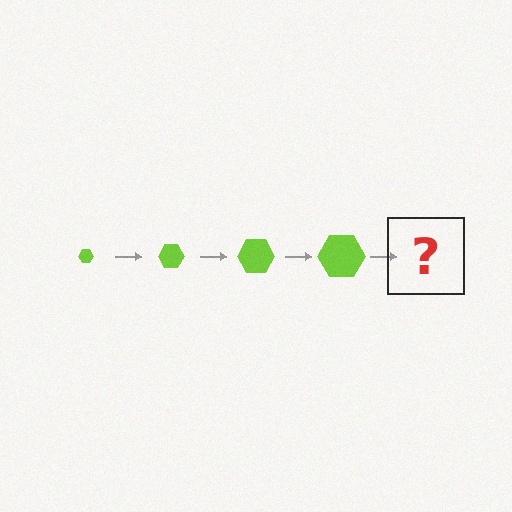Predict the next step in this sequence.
The next step is a lime hexagon, larger than the previous one.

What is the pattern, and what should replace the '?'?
The pattern is that the hexagon gets progressively larger each step. The '?' should be a lime hexagon, larger than the previous one.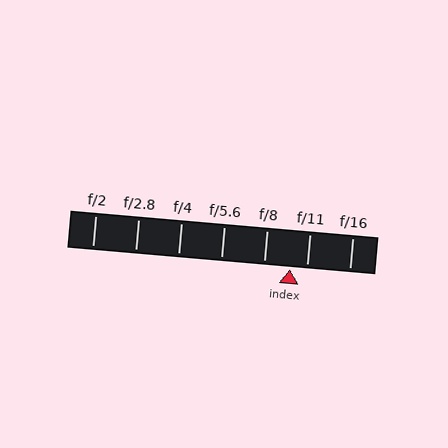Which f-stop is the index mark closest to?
The index mark is closest to f/11.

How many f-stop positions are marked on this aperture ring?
There are 7 f-stop positions marked.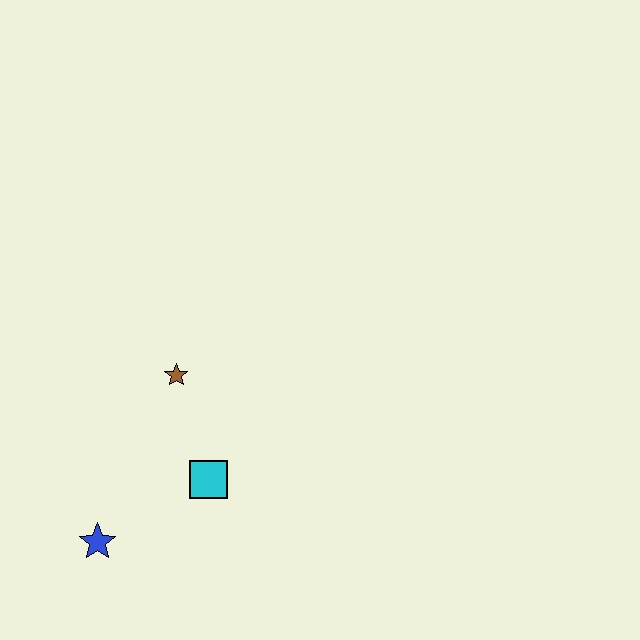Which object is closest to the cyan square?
The brown star is closest to the cyan square.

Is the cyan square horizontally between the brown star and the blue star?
No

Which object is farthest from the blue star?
The brown star is farthest from the blue star.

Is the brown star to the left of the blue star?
No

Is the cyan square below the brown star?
Yes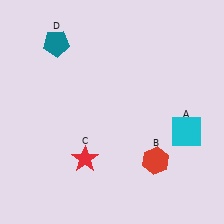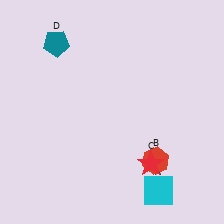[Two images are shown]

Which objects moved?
The objects that moved are: the cyan square (A), the red star (C).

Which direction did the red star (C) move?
The red star (C) moved right.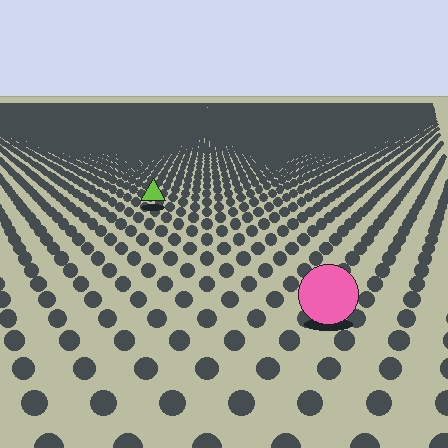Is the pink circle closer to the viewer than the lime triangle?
Yes. The pink circle is closer — you can tell from the texture gradient: the ground texture is coarser near it.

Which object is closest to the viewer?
The pink circle is closest. The texture marks near it are larger and more spread out.